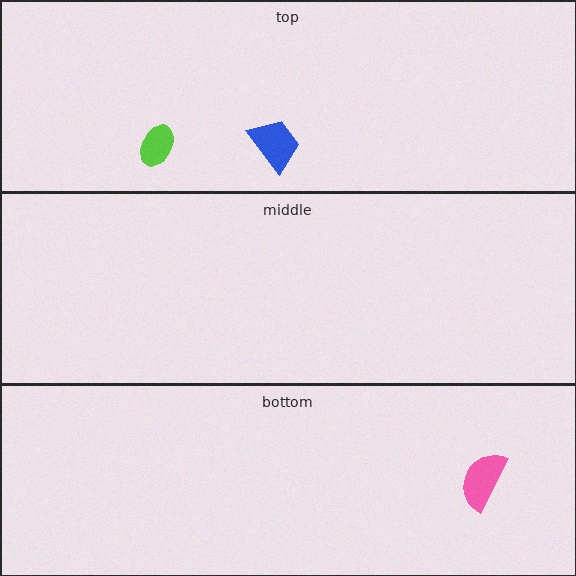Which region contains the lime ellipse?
The top region.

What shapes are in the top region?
The blue trapezoid, the lime ellipse.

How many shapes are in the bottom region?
1.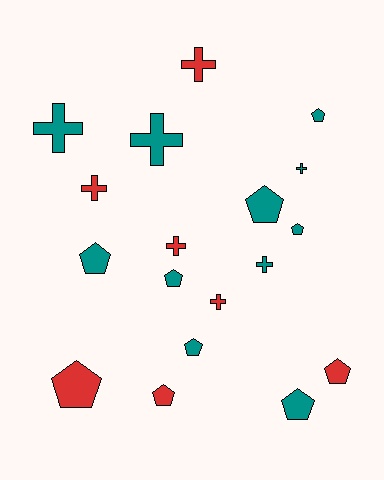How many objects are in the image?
There are 18 objects.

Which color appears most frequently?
Teal, with 11 objects.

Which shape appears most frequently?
Pentagon, with 10 objects.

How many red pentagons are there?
There are 3 red pentagons.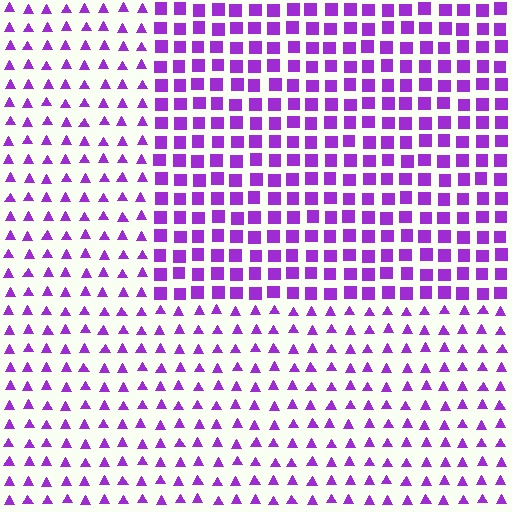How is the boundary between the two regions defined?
The boundary is defined by a change in element shape: squares inside vs. triangles outside. All elements share the same color and spacing.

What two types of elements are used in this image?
The image uses squares inside the rectangle region and triangles outside it.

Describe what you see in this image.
The image is filled with small purple elements arranged in a uniform grid. A rectangle-shaped region contains squares, while the surrounding area contains triangles. The boundary is defined purely by the change in element shape.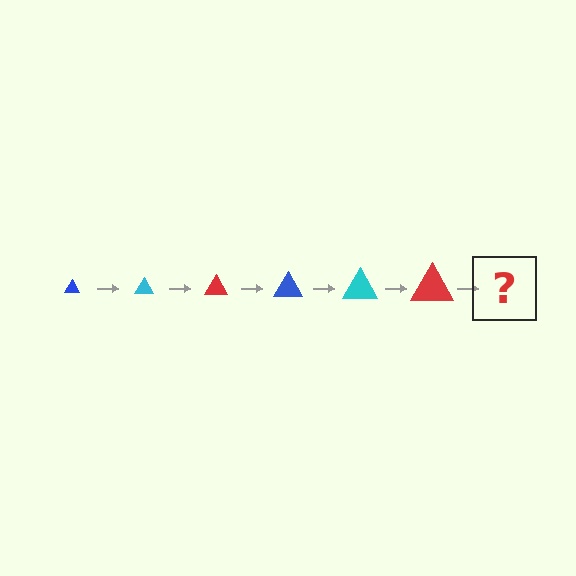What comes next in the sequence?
The next element should be a blue triangle, larger than the previous one.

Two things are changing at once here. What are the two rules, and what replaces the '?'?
The two rules are that the triangle grows larger each step and the color cycles through blue, cyan, and red. The '?' should be a blue triangle, larger than the previous one.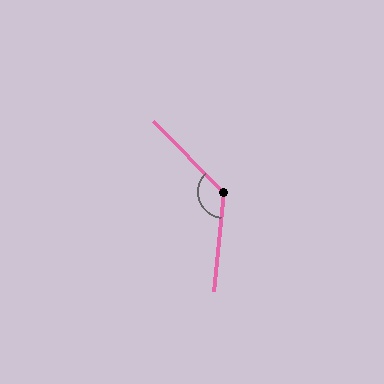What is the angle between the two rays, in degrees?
Approximately 129 degrees.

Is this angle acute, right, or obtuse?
It is obtuse.